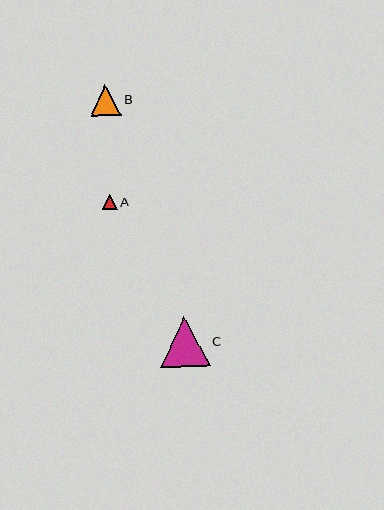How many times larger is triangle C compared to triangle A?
Triangle C is approximately 3.3 times the size of triangle A.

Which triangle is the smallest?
Triangle A is the smallest with a size of approximately 15 pixels.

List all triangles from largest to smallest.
From largest to smallest: C, B, A.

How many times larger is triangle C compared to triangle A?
Triangle C is approximately 3.3 times the size of triangle A.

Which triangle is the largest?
Triangle C is the largest with a size of approximately 50 pixels.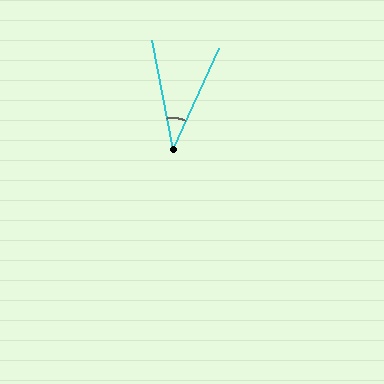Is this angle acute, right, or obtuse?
It is acute.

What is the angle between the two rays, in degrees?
Approximately 35 degrees.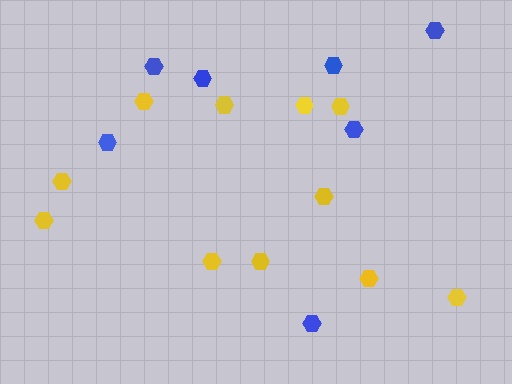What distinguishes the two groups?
There are 2 groups: one group of yellow hexagons (11) and one group of blue hexagons (7).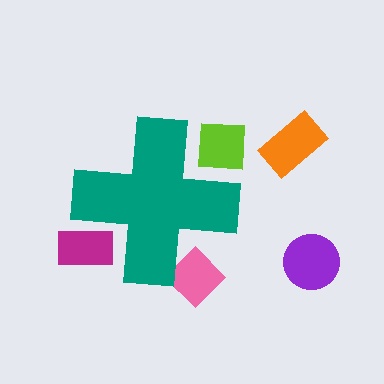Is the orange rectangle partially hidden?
No, the orange rectangle is fully visible.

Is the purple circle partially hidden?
No, the purple circle is fully visible.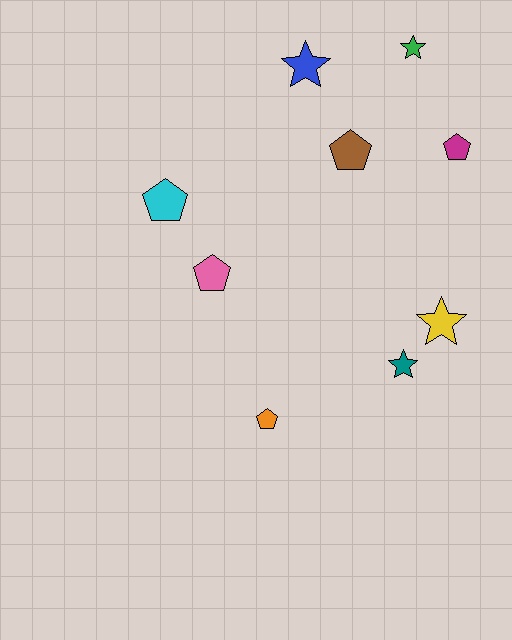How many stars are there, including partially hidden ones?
There are 4 stars.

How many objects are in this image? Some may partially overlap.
There are 9 objects.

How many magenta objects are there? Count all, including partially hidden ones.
There is 1 magenta object.